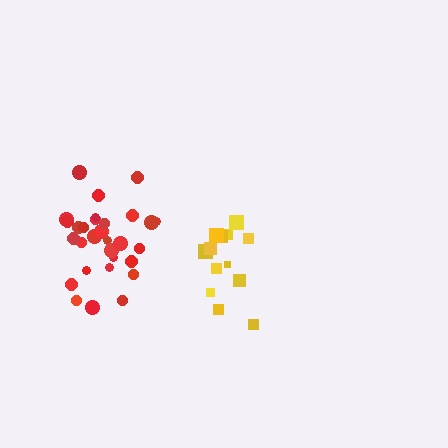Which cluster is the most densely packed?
Red.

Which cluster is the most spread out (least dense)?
Yellow.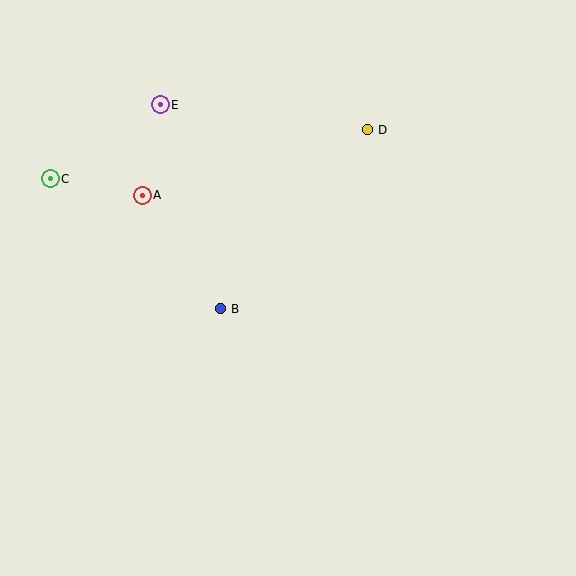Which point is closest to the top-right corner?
Point D is closest to the top-right corner.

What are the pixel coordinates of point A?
Point A is at (142, 196).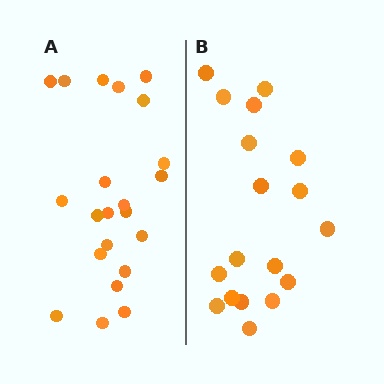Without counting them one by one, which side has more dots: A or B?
Region A (the left region) has more dots.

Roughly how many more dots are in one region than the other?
Region A has about 4 more dots than region B.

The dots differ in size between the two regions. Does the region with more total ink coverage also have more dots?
No. Region B has more total ink coverage because its dots are larger, but region A actually contains more individual dots. Total area can be misleading — the number of items is what matters here.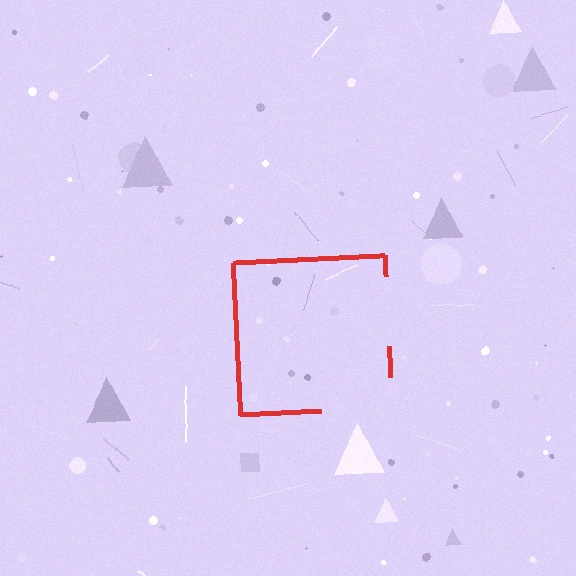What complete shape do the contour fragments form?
The contour fragments form a square.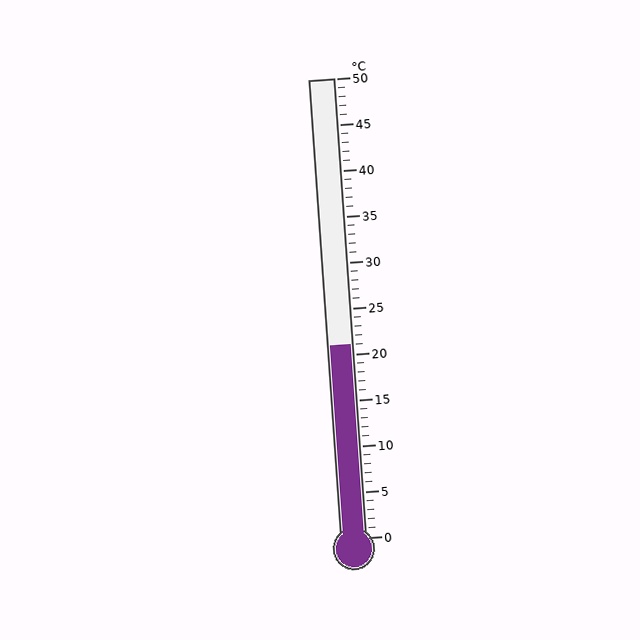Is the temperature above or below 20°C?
The temperature is above 20°C.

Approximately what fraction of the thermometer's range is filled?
The thermometer is filled to approximately 40% of its range.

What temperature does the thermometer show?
The thermometer shows approximately 21°C.